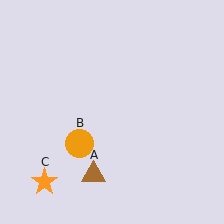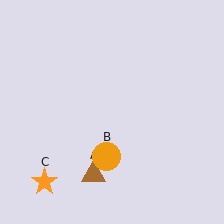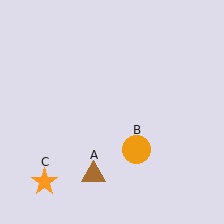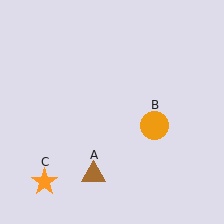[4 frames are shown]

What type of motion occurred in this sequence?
The orange circle (object B) rotated counterclockwise around the center of the scene.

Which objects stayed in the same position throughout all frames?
Brown triangle (object A) and orange star (object C) remained stationary.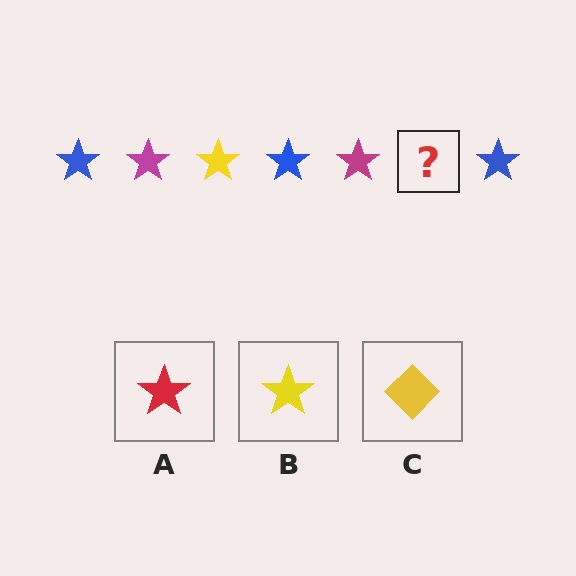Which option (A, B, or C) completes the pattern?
B.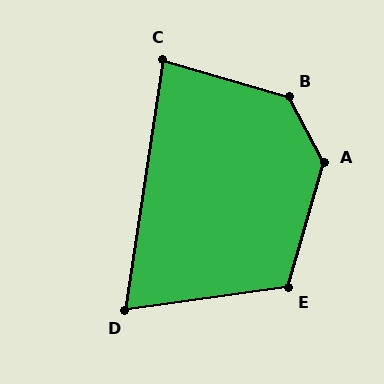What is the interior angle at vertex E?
Approximately 114 degrees (obtuse).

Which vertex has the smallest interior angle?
D, at approximately 74 degrees.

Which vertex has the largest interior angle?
A, at approximately 135 degrees.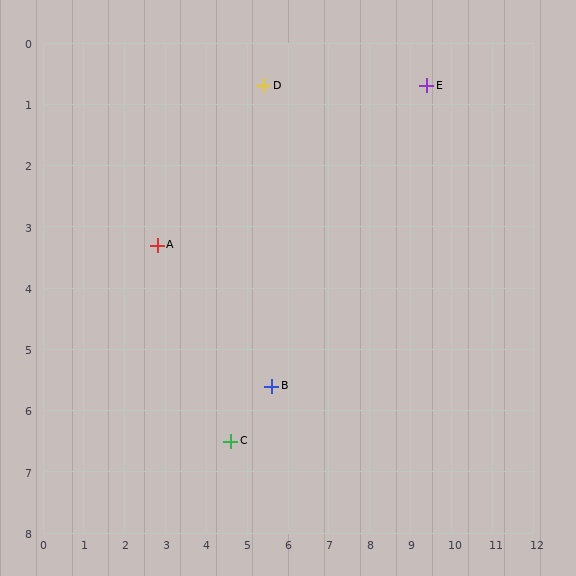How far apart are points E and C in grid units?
Points E and C are about 7.5 grid units apart.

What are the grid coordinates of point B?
Point B is at approximately (5.6, 5.6).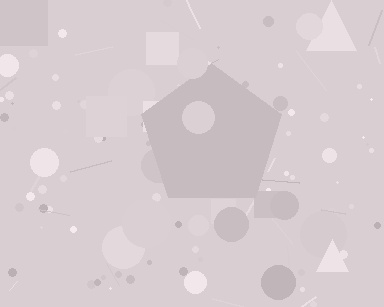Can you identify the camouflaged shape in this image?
The camouflaged shape is a pentagon.